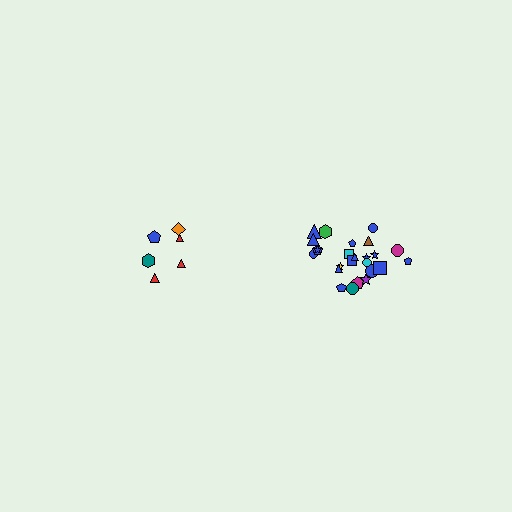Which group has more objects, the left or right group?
The right group.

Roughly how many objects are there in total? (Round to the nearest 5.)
Roughly 30 objects in total.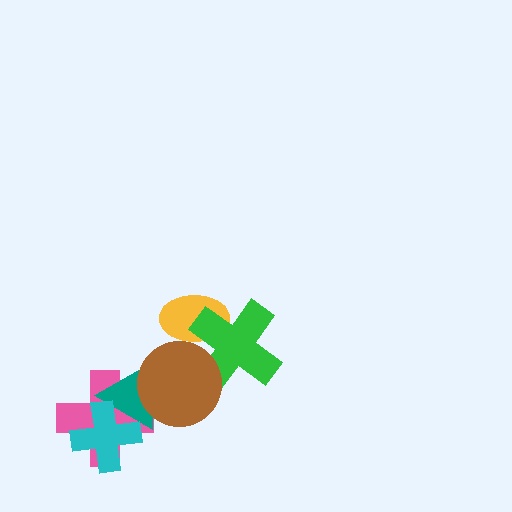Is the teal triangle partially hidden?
Yes, it is partially covered by another shape.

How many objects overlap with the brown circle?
3 objects overlap with the brown circle.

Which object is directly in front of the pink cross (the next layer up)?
The teal triangle is directly in front of the pink cross.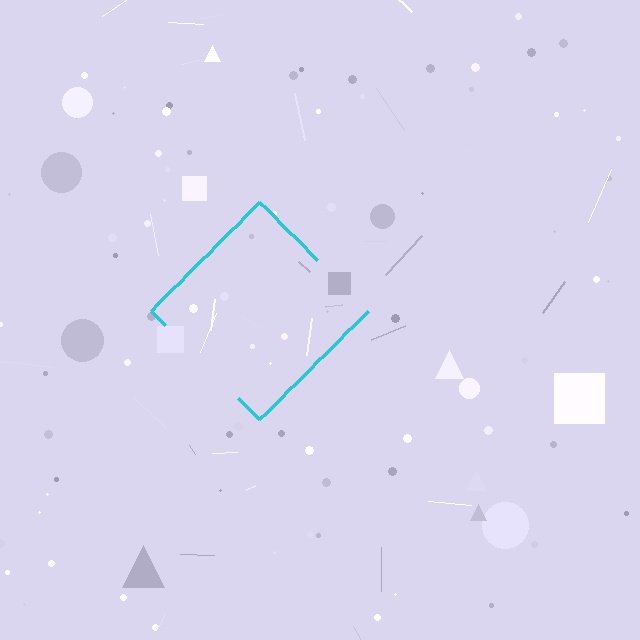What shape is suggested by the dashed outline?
The dashed outline suggests a diamond.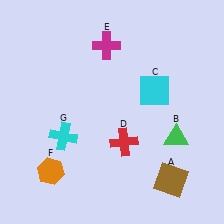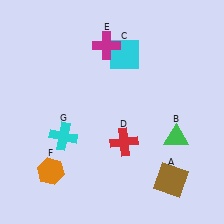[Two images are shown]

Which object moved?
The cyan square (C) moved up.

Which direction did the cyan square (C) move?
The cyan square (C) moved up.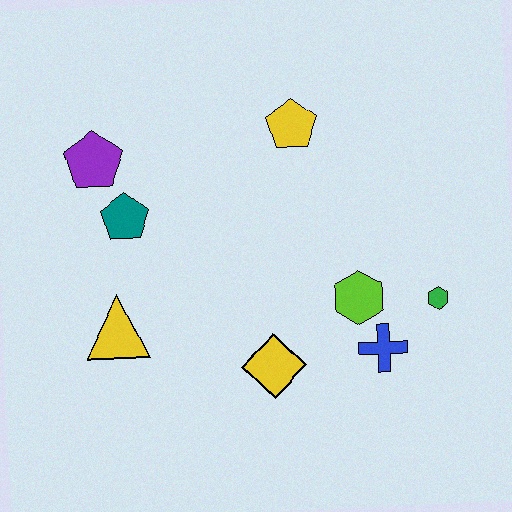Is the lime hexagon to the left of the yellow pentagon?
No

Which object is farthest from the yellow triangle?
The green hexagon is farthest from the yellow triangle.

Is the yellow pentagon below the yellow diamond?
No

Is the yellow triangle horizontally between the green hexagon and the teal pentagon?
No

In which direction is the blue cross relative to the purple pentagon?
The blue cross is to the right of the purple pentagon.